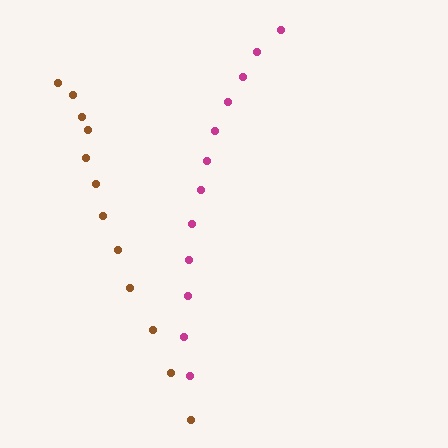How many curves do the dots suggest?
There are 2 distinct paths.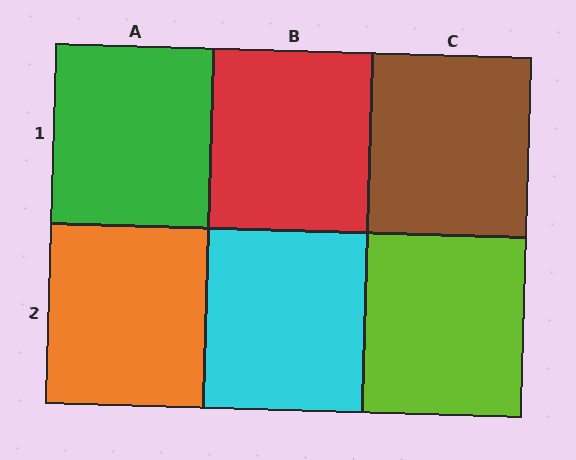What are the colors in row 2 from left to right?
Orange, cyan, lime.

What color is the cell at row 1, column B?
Red.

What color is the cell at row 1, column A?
Green.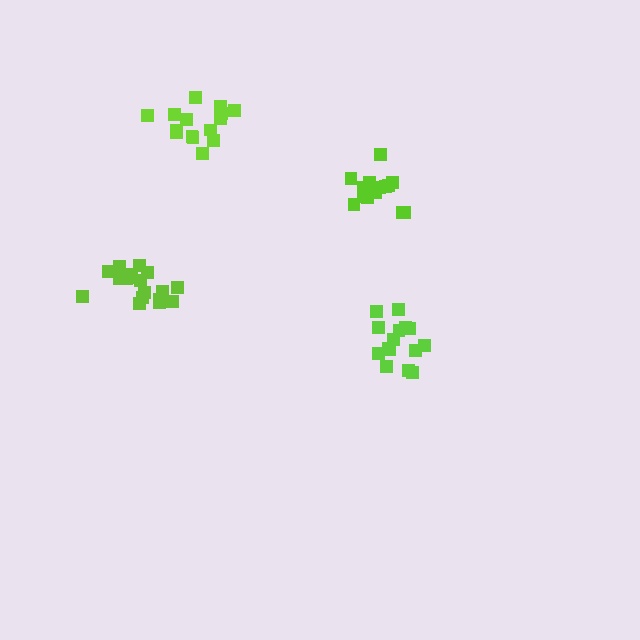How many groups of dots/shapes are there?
There are 4 groups.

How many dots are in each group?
Group 1: 15 dots, Group 2: 15 dots, Group 3: 15 dots, Group 4: 18 dots (63 total).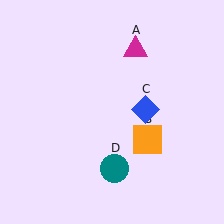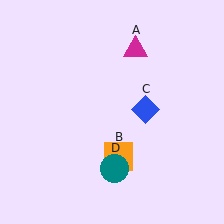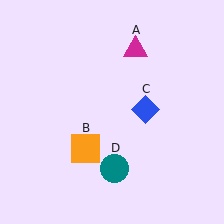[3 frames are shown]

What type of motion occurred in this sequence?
The orange square (object B) rotated clockwise around the center of the scene.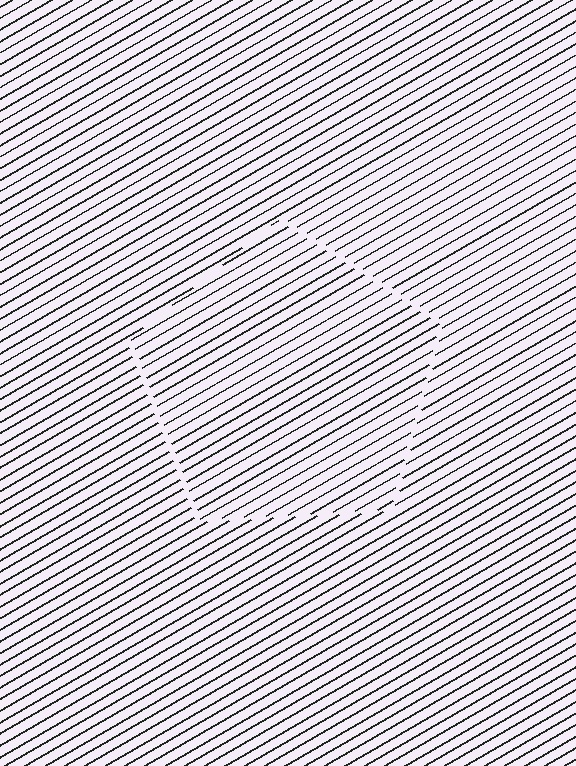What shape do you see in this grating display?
An illusory pentagon. The interior of the shape contains the same grating, shifted by half a period — the contour is defined by the phase discontinuity where line-ends from the inner and outer gratings abut.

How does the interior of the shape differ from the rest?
The interior of the shape contains the same grating, shifted by half a period — the contour is defined by the phase discontinuity where line-ends from the inner and outer gratings abut.